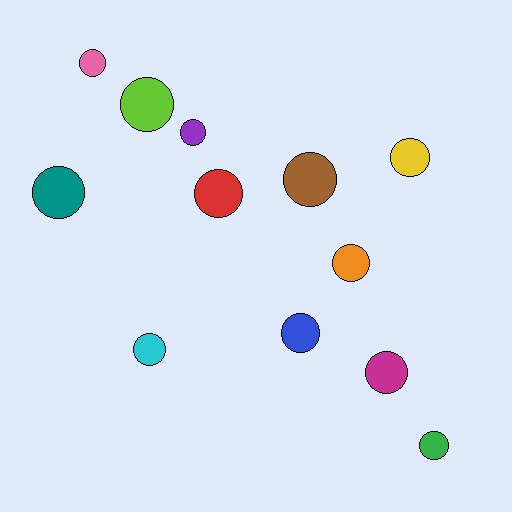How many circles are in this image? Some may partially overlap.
There are 12 circles.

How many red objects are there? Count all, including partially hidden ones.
There is 1 red object.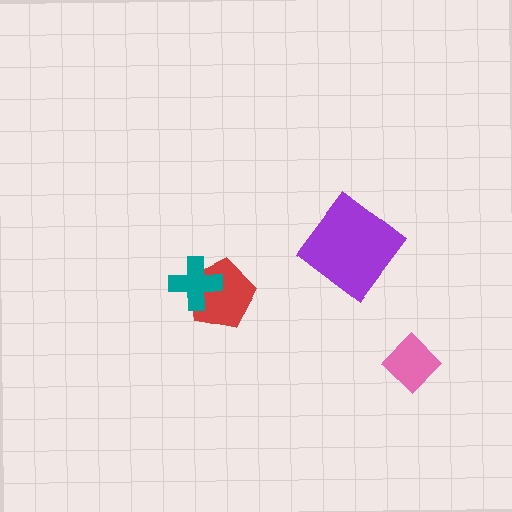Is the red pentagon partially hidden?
Yes, it is partially covered by another shape.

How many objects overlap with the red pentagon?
1 object overlaps with the red pentagon.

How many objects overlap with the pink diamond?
0 objects overlap with the pink diamond.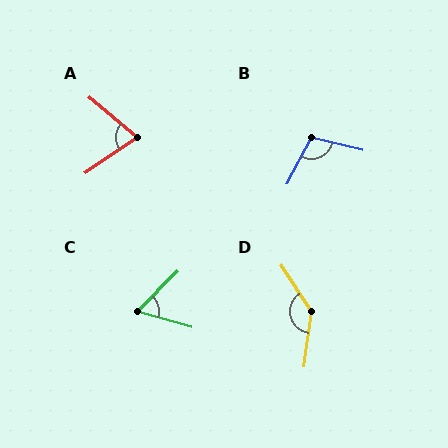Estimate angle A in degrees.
Approximately 74 degrees.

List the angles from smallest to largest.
C (61°), A (74°), B (104°), D (139°).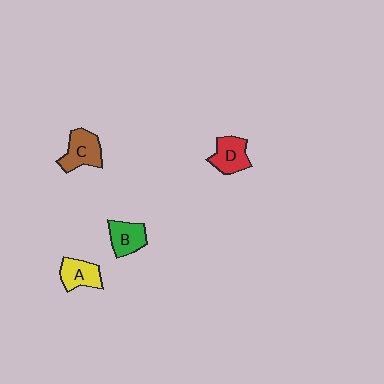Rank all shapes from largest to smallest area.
From largest to smallest: C (brown), D (red), B (green), A (yellow).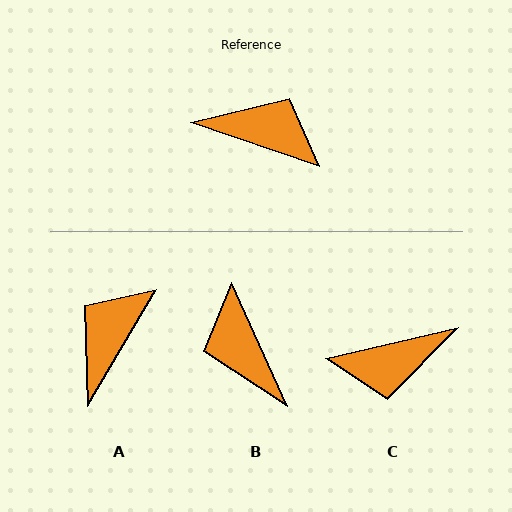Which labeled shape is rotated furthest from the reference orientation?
C, about 148 degrees away.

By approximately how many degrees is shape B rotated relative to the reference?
Approximately 133 degrees counter-clockwise.